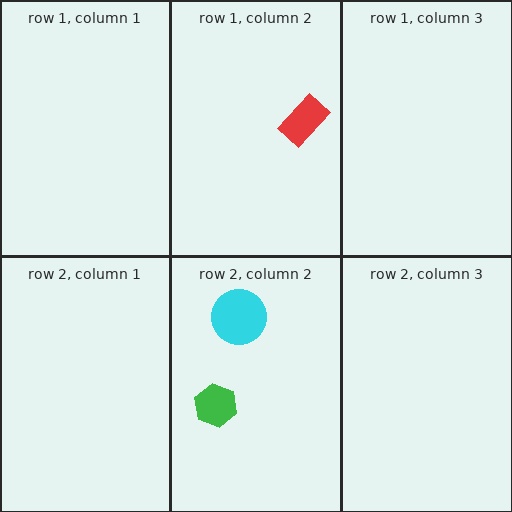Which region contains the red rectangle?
The row 1, column 2 region.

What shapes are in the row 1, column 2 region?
The red rectangle.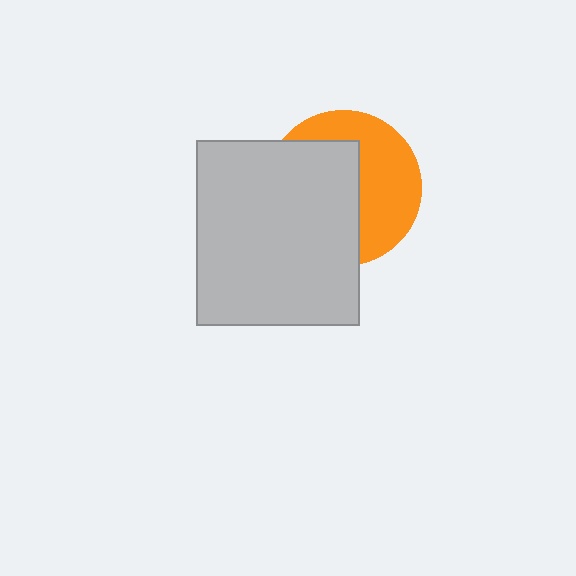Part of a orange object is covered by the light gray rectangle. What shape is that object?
It is a circle.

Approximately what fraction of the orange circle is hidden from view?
Roughly 54% of the orange circle is hidden behind the light gray rectangle.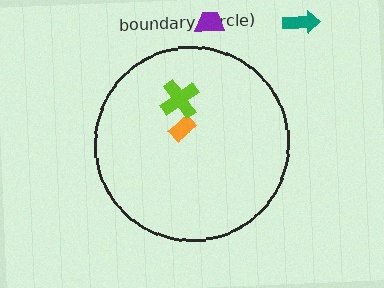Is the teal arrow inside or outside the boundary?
Outside.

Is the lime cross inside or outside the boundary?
Inside.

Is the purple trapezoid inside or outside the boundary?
Outside.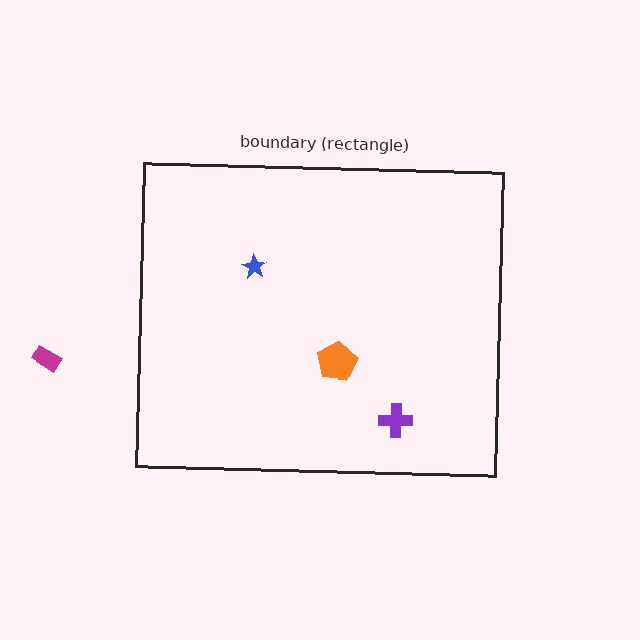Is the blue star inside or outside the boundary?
Inside.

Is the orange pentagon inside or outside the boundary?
Inside.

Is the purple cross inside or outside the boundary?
Inside.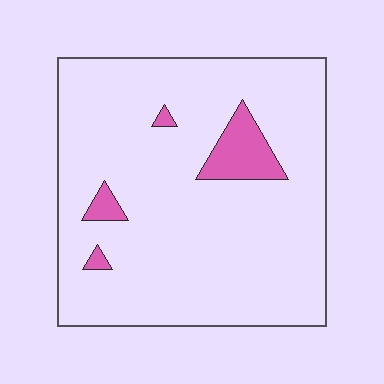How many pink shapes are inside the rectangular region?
4.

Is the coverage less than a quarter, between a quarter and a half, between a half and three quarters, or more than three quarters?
Less than a quarter.